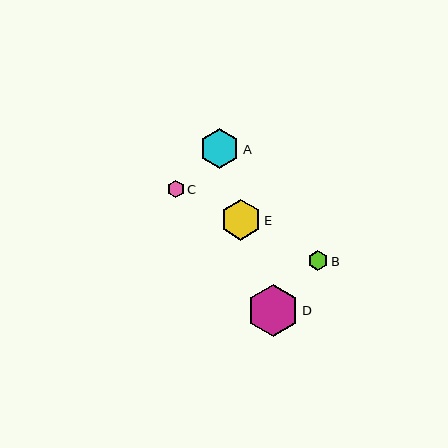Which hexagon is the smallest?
Hexagon C is the smallest with a size of approximately 17 pixels.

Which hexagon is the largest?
Hexagon D is the largest with a size of approximately 52 pixels.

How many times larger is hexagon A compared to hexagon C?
Hexagon A is approximately 2.4 times the size of hexagon C.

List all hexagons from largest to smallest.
From largest to smallest: D, E, A, B, C.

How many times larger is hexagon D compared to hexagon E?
Hexagon D is approximately 1.3 times the size of hexagon E.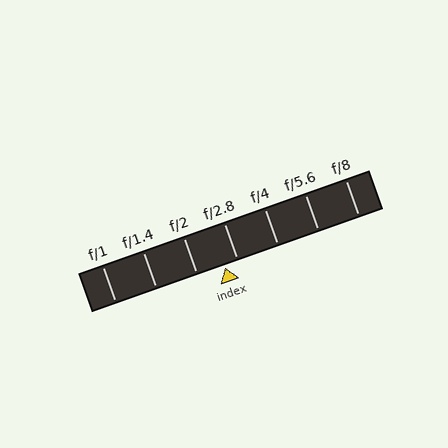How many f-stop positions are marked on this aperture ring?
There are 7 f-stop positions marked.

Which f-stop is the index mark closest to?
The index mark is closest to f/2.8.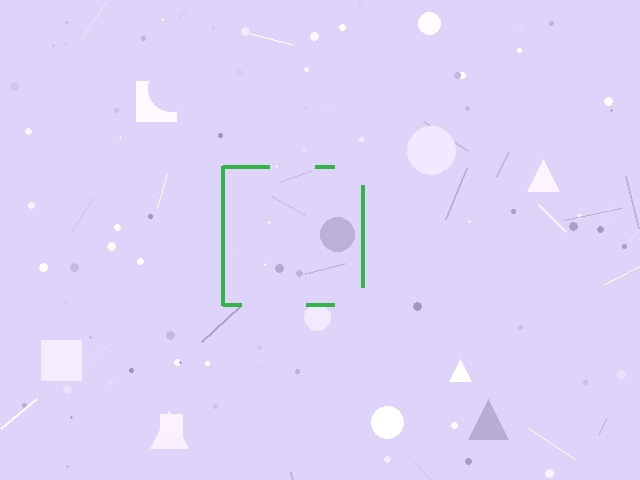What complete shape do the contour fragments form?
The contour fragments form a square.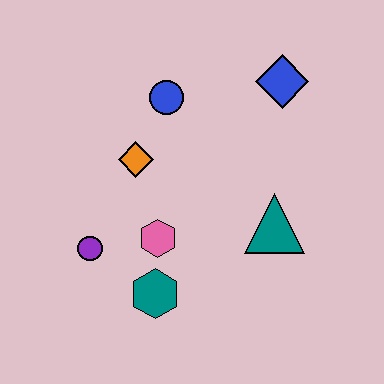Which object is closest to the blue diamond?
The blue circle is closest to the blue diamond.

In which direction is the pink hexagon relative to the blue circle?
The pink hexagon is below the blue circle.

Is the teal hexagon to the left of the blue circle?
Yes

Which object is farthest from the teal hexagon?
The blue diamond is farthest from the teal hexagon.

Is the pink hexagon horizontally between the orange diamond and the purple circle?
No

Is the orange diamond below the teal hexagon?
No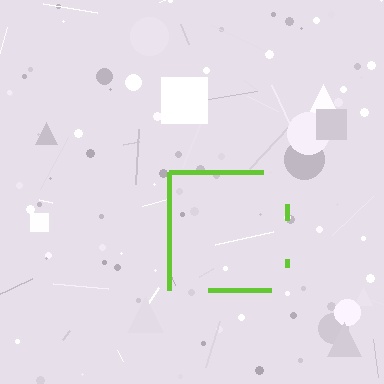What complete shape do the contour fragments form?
The contour fragments form a square.